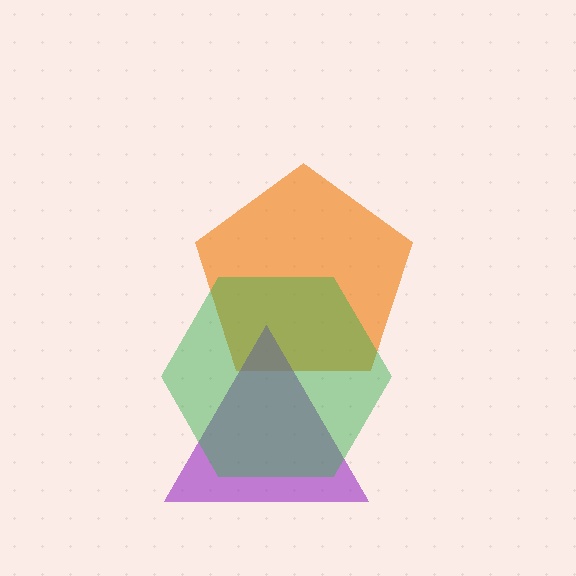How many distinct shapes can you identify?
There are 3 distinct shapes: an orange pentagon, a purple triangle, a green hexagon.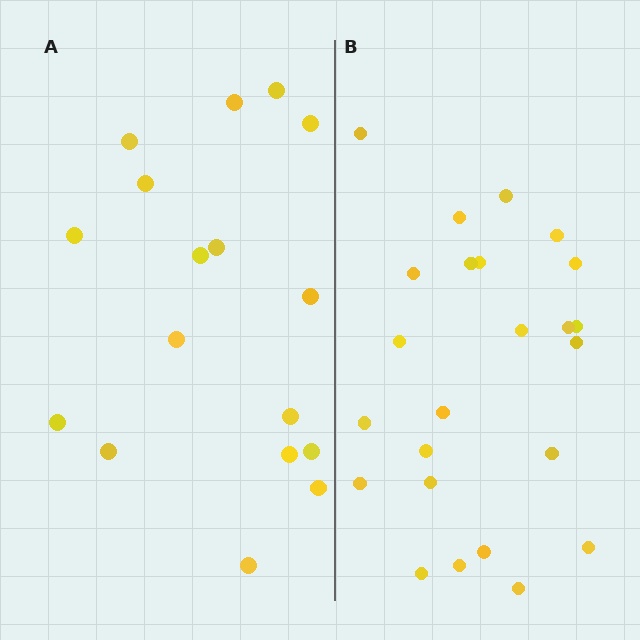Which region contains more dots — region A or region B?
Region B (the right region) has more dots.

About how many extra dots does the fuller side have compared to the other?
Region B has roughly 8 or so more dots than region A.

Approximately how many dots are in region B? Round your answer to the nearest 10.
About 20 dots. (The exact count is 24, which rounds to 20.)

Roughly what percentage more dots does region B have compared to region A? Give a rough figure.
About 40% more.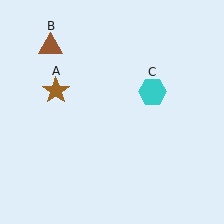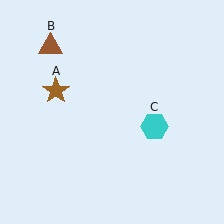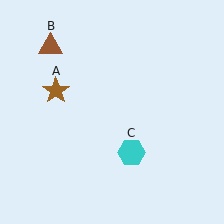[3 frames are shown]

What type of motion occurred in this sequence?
The cyan hexagon (object C) rotated clockwise around the center of the scene.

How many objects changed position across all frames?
1 object changed position: cyan hexagon (object C).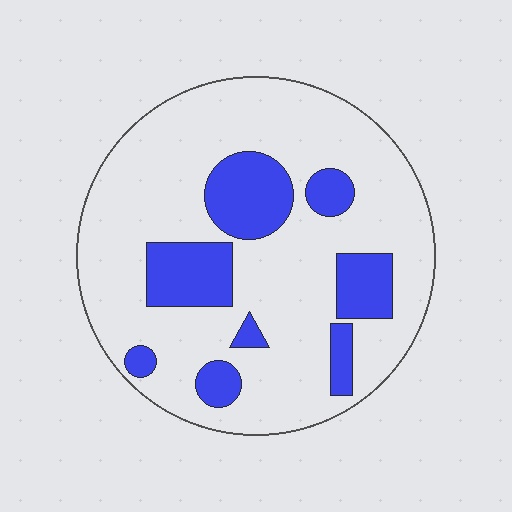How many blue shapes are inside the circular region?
8.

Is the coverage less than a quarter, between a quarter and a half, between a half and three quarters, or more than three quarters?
Less than a quarter.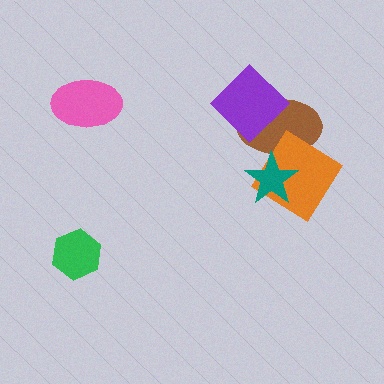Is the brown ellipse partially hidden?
Yes, it is partially covered by another shape.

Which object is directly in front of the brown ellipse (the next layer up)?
The orange diamond is directly in front of the brown ellipse.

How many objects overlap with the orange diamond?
2 objects overlap with the orange diamond.